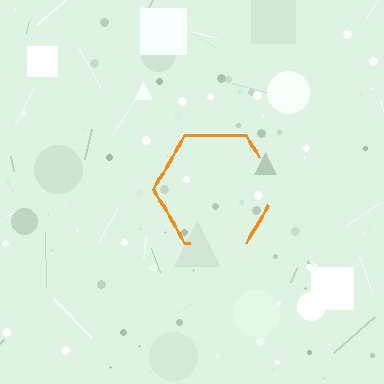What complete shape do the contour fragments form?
The contour fragments form a hexagon.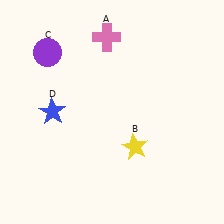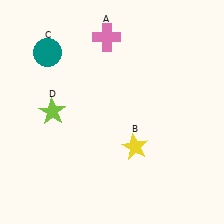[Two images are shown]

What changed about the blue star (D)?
In Image 1, D is blue. In Image 2, it changed to lime.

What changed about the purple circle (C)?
In Image 1, C is purple. In Image 2, it changed to teal.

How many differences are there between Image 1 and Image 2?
There are 2 differences between the two images.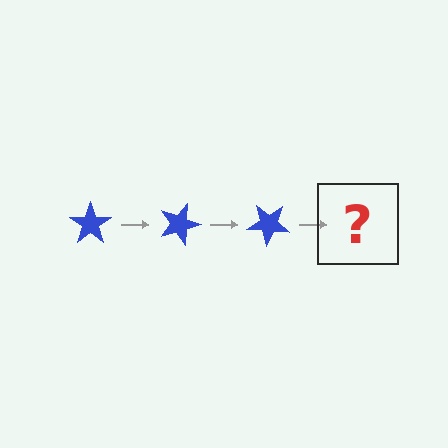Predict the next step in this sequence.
The next step is a blue star rotated 60 degrees.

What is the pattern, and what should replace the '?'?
The pattern is that the star rotates 20 degrees each step. The '?' should be a blue star rotated 60 degrees.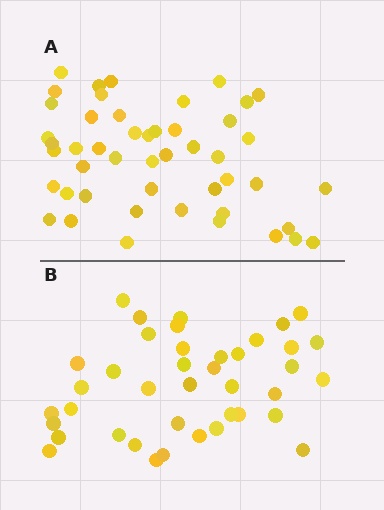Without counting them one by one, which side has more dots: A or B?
Region A (the top region) has more dots.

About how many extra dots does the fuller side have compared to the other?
Region A has roughly 8 or so more dots than region B.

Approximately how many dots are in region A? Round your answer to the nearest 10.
About 50 dots. (The exact count is 48, which rounds to 50.)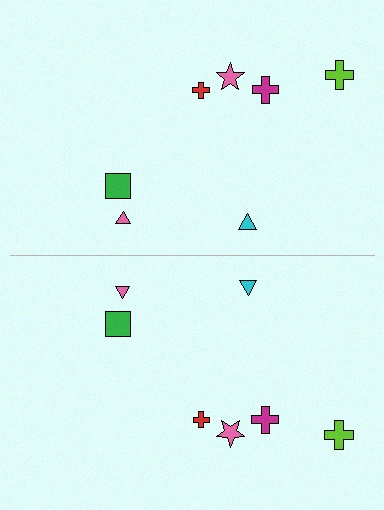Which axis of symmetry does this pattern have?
The pattern has a horizontal axis of symmetry running through the center of the image.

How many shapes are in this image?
There are 14 shapes in this image.